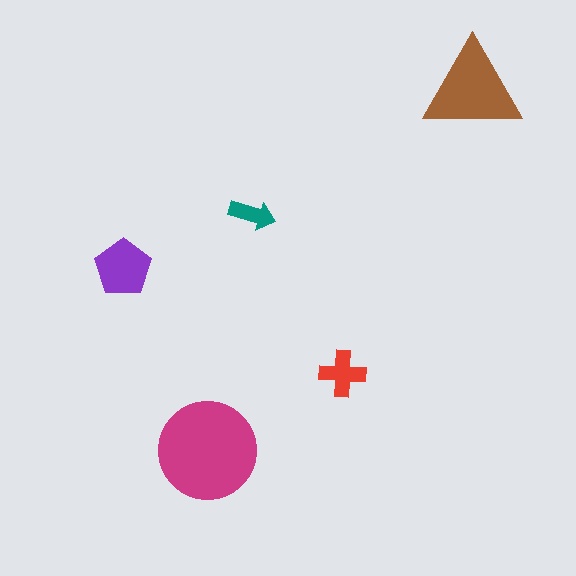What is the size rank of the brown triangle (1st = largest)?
2nd.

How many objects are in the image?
There are 5 objects in the image.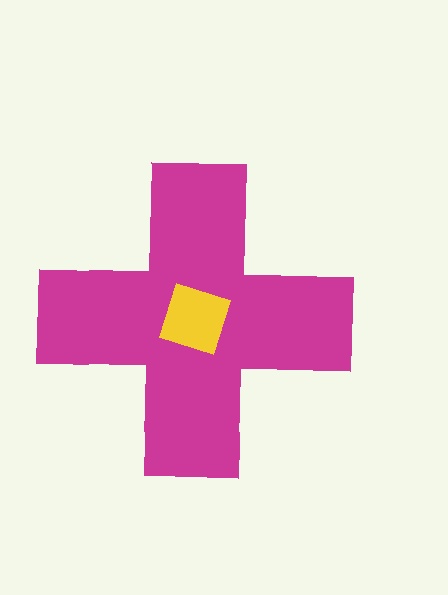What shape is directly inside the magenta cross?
The yellow square.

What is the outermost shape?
The magenta cross.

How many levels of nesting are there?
2.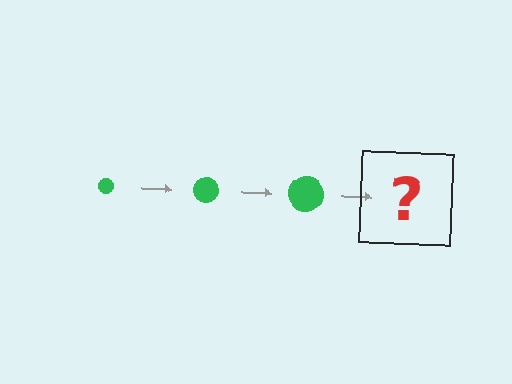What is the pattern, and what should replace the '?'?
The pattern is that the circle gets progressively larger each step. The '?' should be a green circle, larger than the previous one.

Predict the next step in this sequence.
The next step is a green circle, larger than the previous one.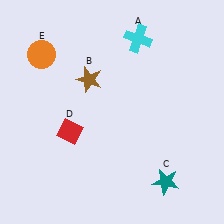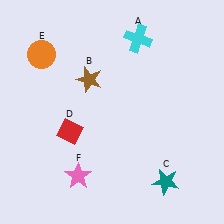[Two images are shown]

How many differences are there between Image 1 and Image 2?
There is 1 difference between the two images.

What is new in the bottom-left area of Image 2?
A pink star (F) was added in the bottom-left area of Image 2.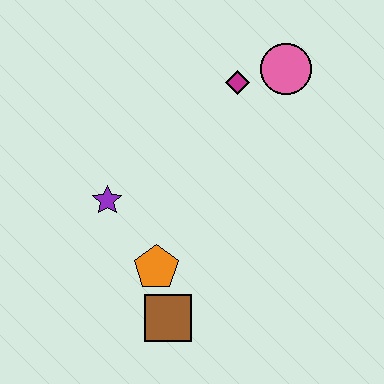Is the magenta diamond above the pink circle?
No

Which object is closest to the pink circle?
The magenta diamond is closest to the pink circle.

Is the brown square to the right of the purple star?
Yes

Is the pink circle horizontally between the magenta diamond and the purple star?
No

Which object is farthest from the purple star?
The pink circle is farthest from the purple star.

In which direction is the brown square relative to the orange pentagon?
The brown square is below the orange pentagon.